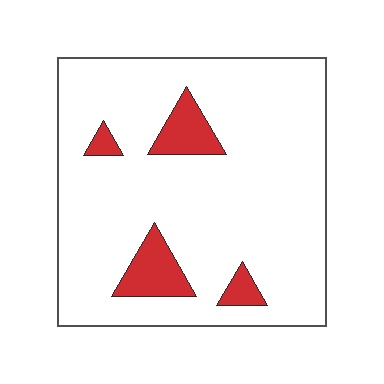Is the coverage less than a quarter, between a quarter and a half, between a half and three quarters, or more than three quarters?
Less than a quarter.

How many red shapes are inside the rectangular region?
4.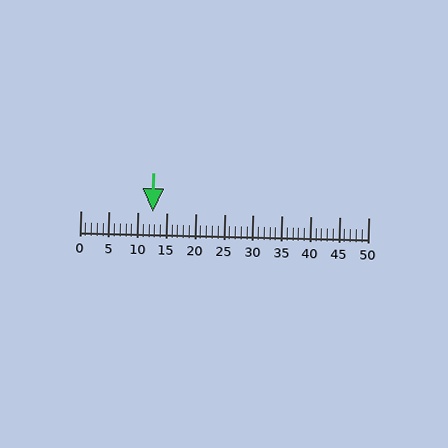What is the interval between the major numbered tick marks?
The major tick marks are spaced 5 units apart.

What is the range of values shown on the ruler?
The ruler shows values from 0 to 50.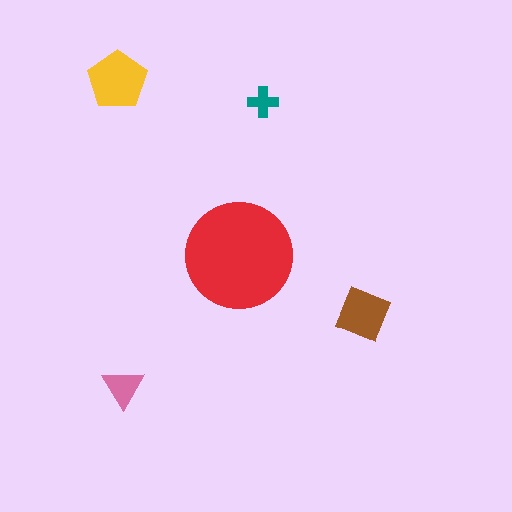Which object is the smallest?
The teal cross.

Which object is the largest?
The red circle.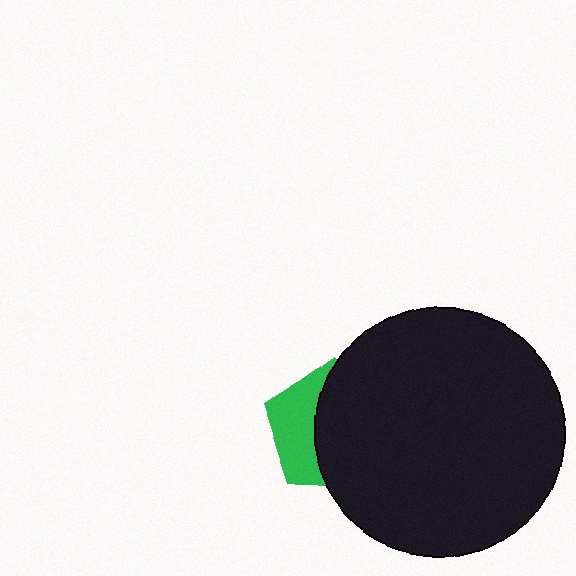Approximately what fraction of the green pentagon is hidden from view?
Roughly 62% of the green pentagon is hidden behind the black circle.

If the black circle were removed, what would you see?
You would see the complete green pentagon.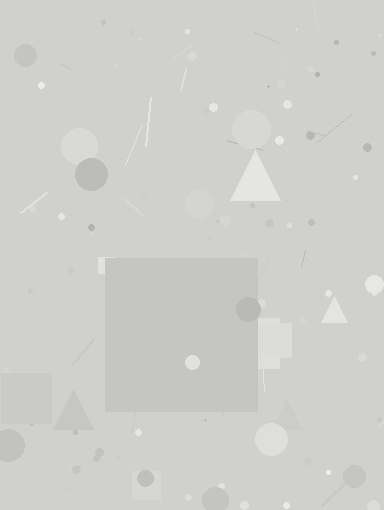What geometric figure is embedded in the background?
A square is embedded in the background.